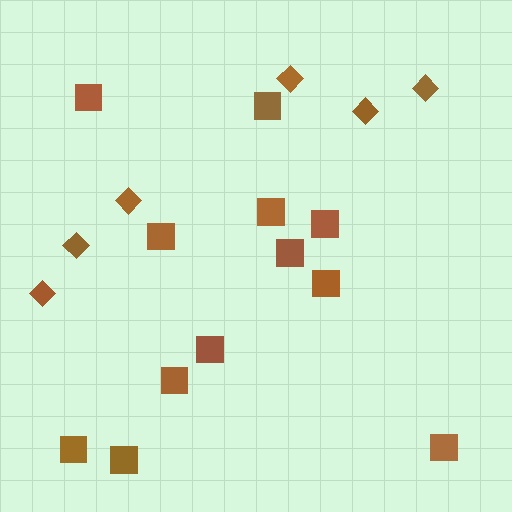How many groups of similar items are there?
There are 2 groups: one group of squares (12) and one group of diamonds (6).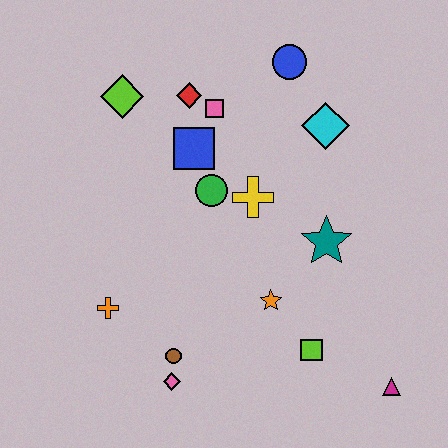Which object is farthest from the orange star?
The lime diamond is farthest from the orange star.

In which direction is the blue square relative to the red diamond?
The blue square is below the red diamond.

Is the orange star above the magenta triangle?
Yes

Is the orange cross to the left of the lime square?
Yes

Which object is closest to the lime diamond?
The red diamond is closest to the lime diamond.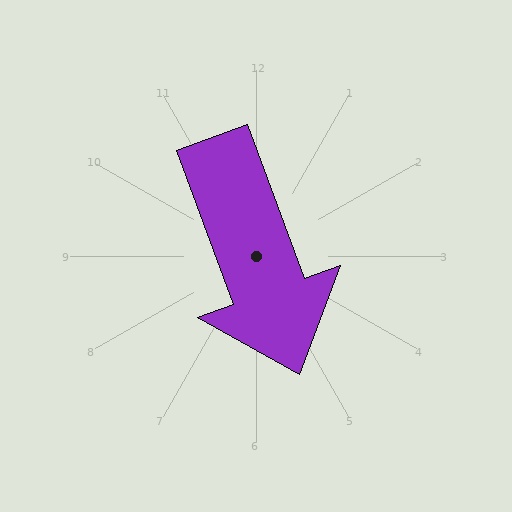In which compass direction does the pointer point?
South.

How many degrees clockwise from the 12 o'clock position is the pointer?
Approximately 160 degrees.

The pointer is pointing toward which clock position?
Roughly 5 o'clock.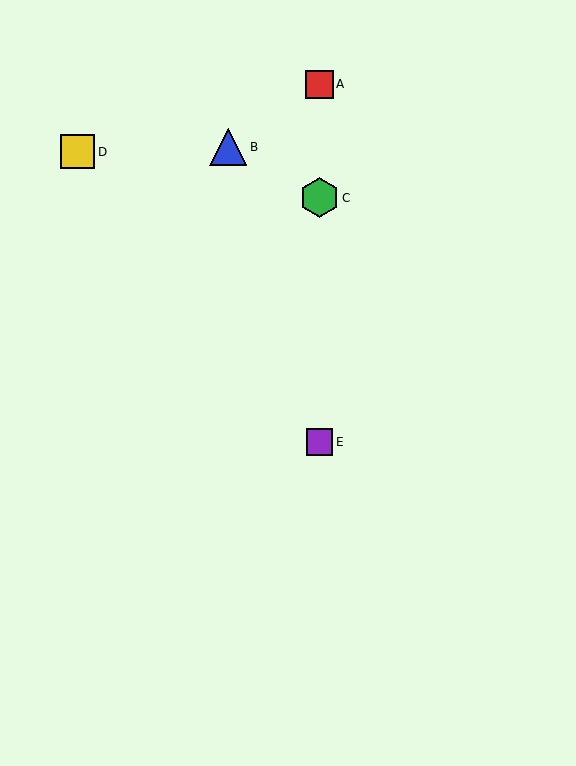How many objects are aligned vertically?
3 objects (A, C, E) are aligned vertically.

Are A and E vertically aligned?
Yes, both are at x≈320.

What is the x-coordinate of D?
Object D is at x≈77.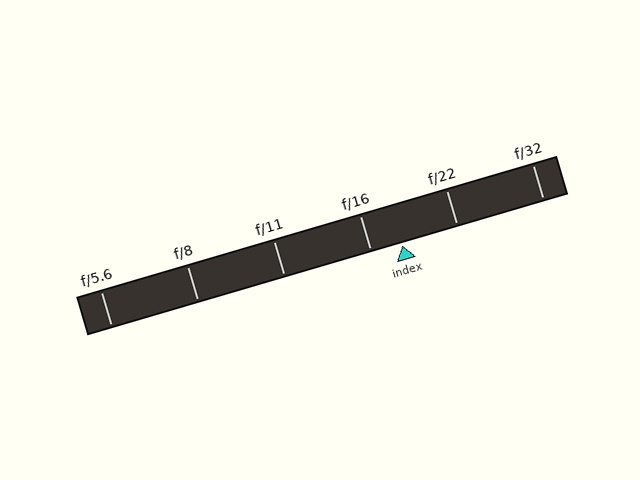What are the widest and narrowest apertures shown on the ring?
The widest aperture shown is f/5.6 and the narrowest is f/32.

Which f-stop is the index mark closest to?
The index mark is closest to f/16.